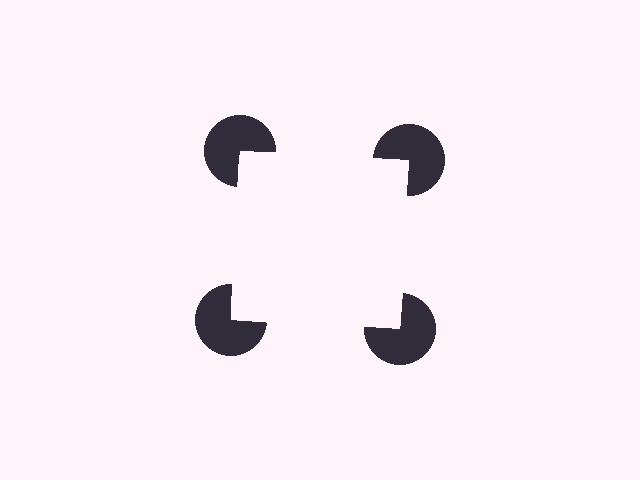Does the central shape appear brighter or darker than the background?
It typically appears slightly brighter than the background, even though no actual brightness change is drawn.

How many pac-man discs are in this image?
There are 4 — one at each vertex of the illusory square.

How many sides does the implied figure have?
4 sides.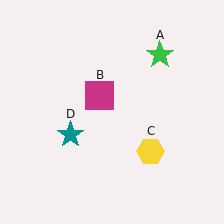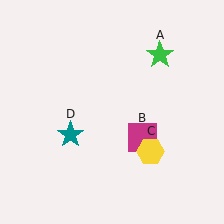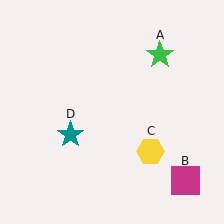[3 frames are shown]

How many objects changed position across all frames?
1 object changed position: magenta square (object B).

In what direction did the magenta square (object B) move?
The magenta square (object B) moved down and to the right.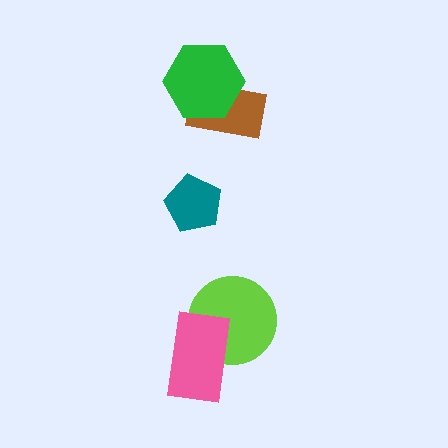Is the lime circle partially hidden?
Yes, it is partially covered by another shape.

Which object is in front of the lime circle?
The pink rectangle is in front of the lime circle.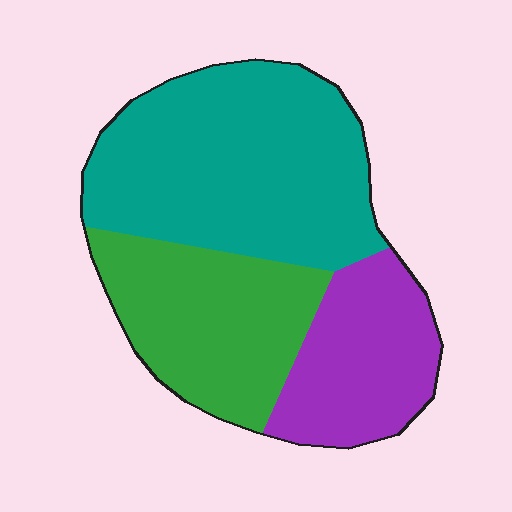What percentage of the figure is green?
Green takes up about one third (1/3) of the figure.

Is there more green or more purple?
Green.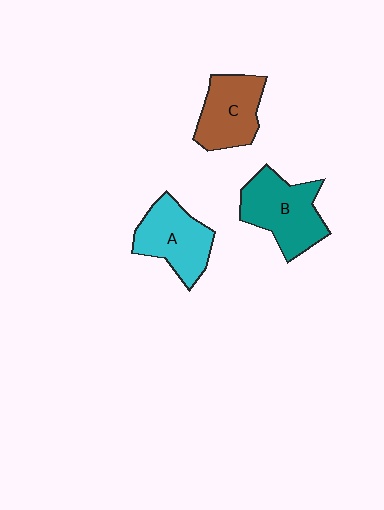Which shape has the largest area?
Shape B (teal).